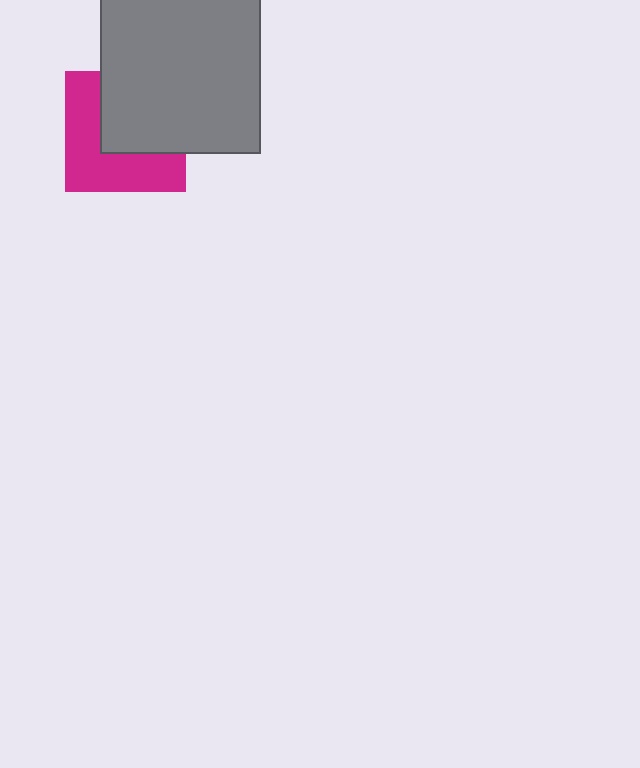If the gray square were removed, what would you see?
You would see the complete magenta square.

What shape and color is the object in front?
The object in front is a gray square.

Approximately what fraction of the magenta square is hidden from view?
Roughly 49% of the magenta square is hidden behind the gray square.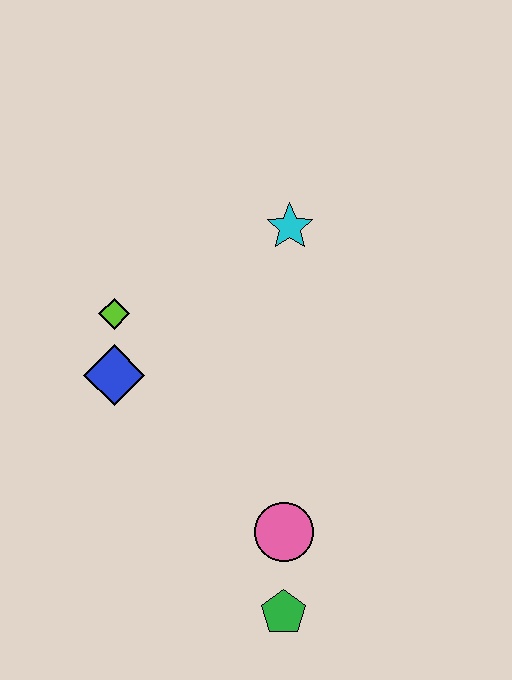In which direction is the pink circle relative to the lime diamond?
The pink circle is below the lime diamond.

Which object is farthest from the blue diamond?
The green pentagon is farthest from the blue diamond.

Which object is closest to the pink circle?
The green pentagon is closest to the pink circle.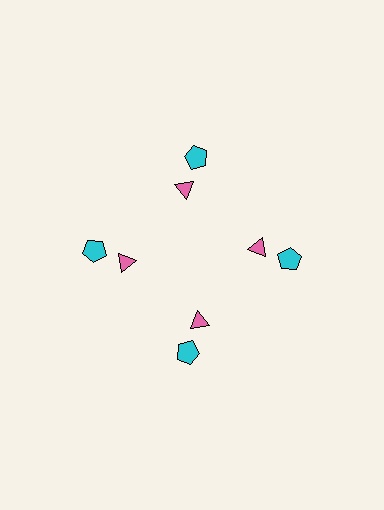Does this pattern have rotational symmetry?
Yes, this pattern has 4-fold rotational symmetry. It looks the same after rotating 90 degrees around the center.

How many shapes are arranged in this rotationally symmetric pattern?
There are 8 shapes, arranged in 4 groups of 2.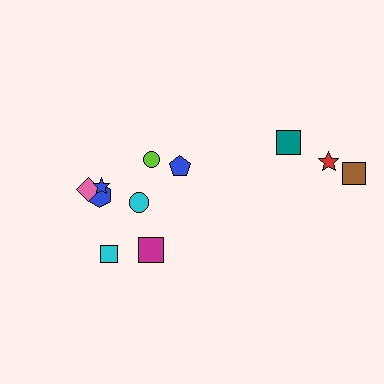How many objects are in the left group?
There are 7 objects.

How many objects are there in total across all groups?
There are 11 objects.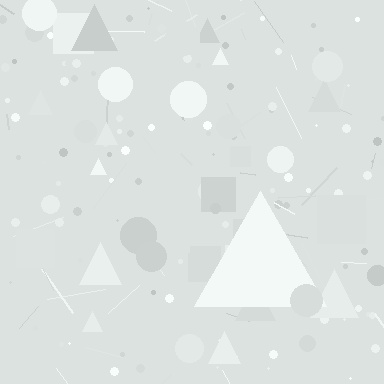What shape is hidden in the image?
A triangle is hidden in the image.